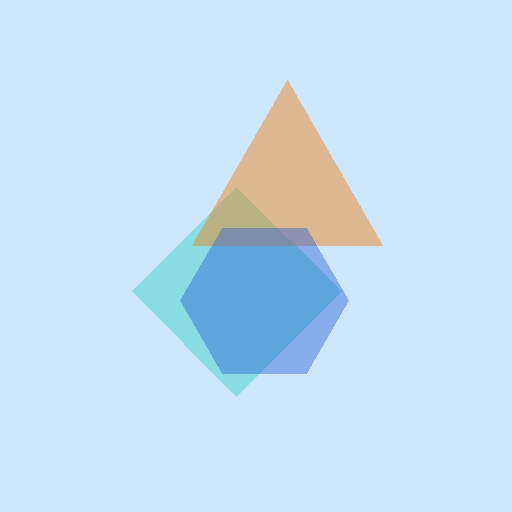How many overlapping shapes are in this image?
There are 3 overlapping shapes in the image.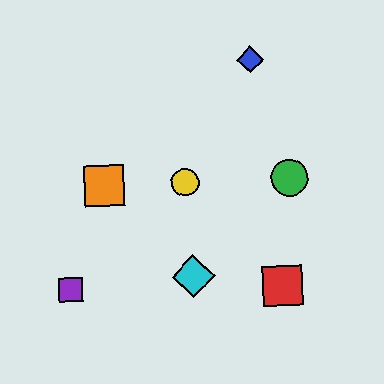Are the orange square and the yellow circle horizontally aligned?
Yes, both are at y≈186.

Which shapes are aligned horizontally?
The green circle, the yellow circle, the orange square are aligned horizontally.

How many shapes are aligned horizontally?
3 shapes (the green circle, the yellow circle, the orange square) are aligned horizontally.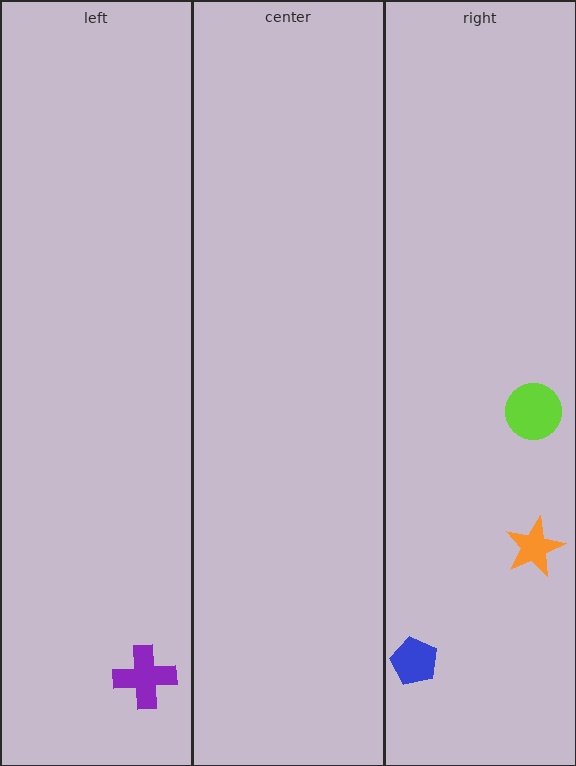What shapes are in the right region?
The blue pentagon, the lime circle, the orange star.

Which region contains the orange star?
The right region.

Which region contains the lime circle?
The right region.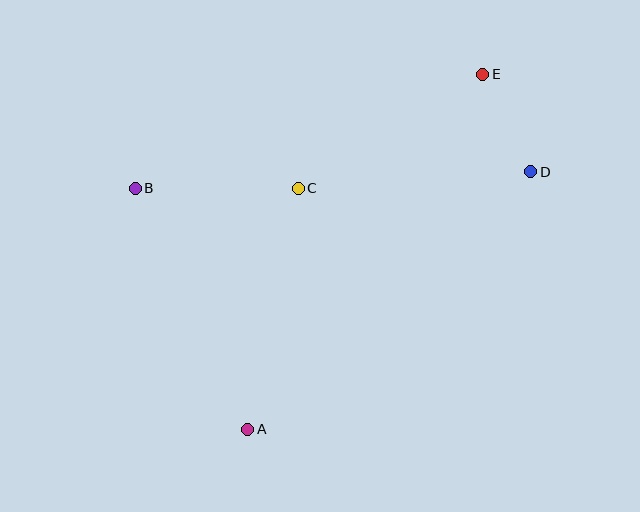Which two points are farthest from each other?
Points A and E are farthest from each other.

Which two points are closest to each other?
Points D and E are closest to each other.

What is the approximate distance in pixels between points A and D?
The distance between A and D is approximately 383 pixels.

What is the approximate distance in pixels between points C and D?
The distance between C and D is approximately 233 pixels.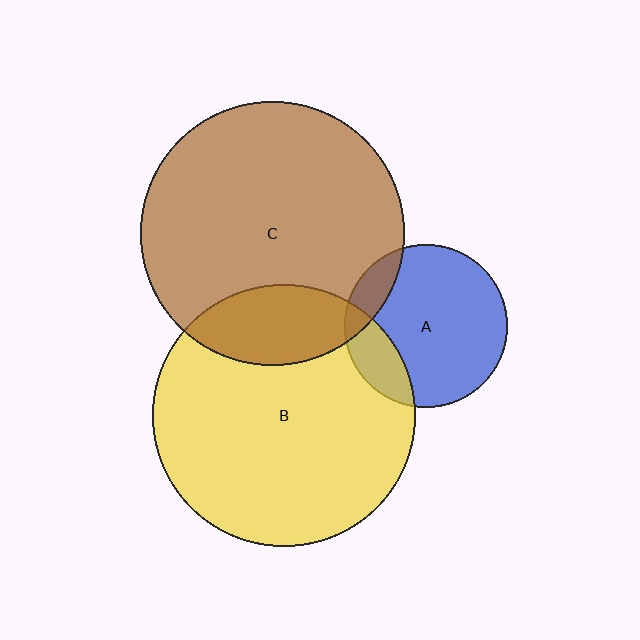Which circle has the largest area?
Circle C (brown).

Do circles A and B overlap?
Yes.